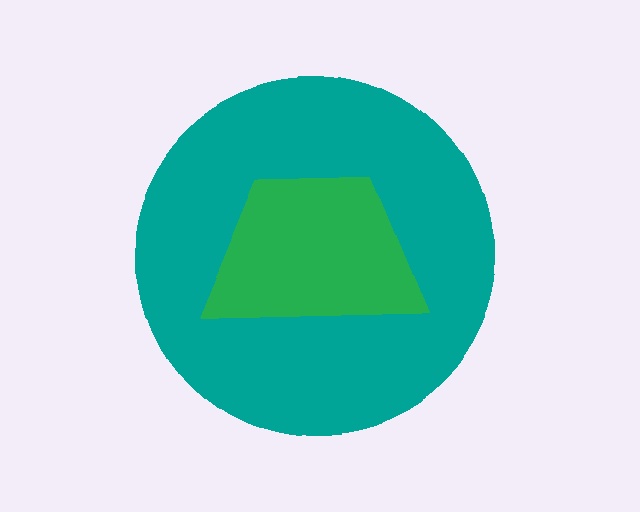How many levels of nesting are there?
2.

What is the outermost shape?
The teal circle.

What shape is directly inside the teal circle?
The green trapezoid.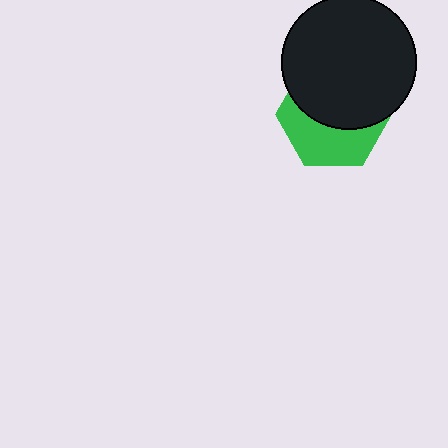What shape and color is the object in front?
The object in front is a black circle.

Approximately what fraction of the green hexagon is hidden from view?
Roughly 57% of the green hexagon is hidden behind the black circle.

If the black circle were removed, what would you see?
You would see the complete green hexagon.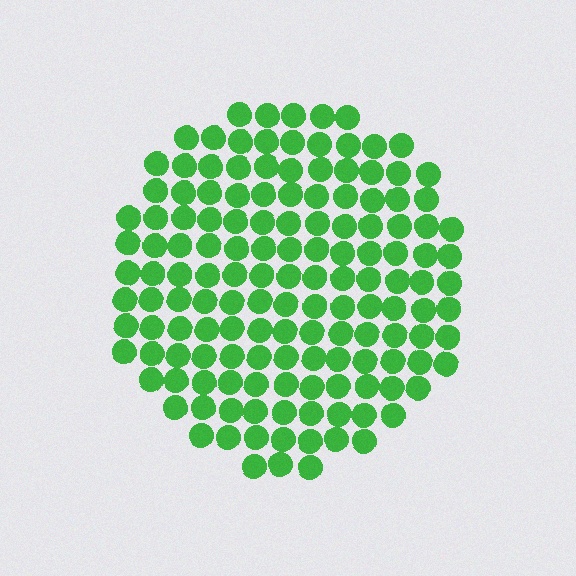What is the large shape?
The large shape is a circle.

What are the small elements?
The small elements are circles.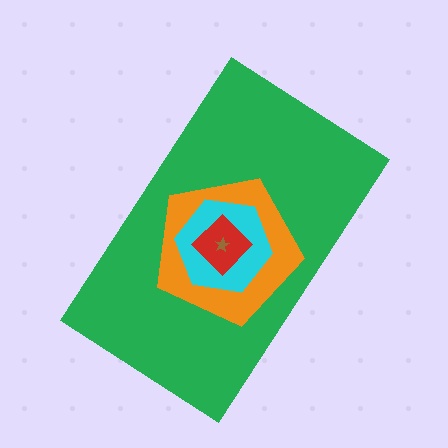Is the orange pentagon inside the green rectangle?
Yes.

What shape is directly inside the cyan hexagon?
The red diamond.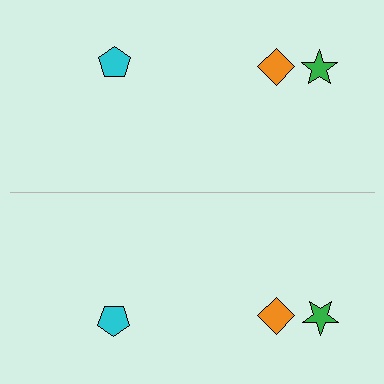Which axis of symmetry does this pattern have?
The pattern has a horizontal axis of symmetry running through the center of the image.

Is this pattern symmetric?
Yes, this pattern has bilateral (reflection) symmetry.